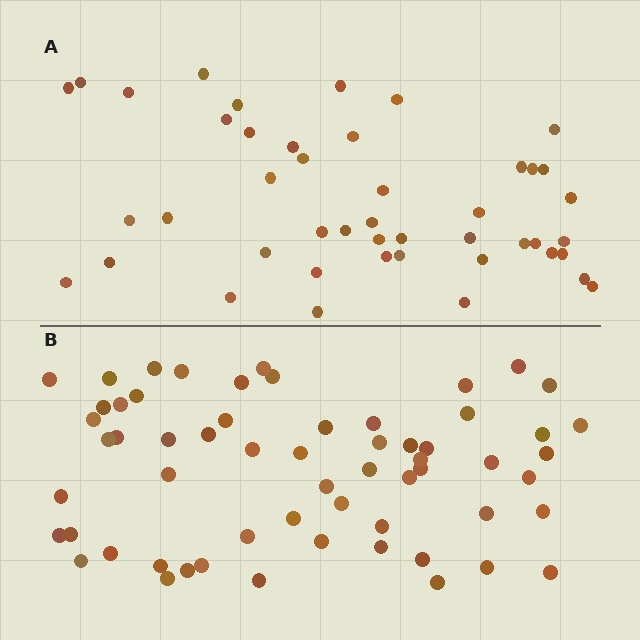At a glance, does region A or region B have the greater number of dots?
Region B (the bottom region) has more dots.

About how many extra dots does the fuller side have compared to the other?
Region B has approximately 15 more dots than region A.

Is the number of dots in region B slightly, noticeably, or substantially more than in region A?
Region B has noticeably more, but not dramatically so. The ratio is roughly 1.3 to 1.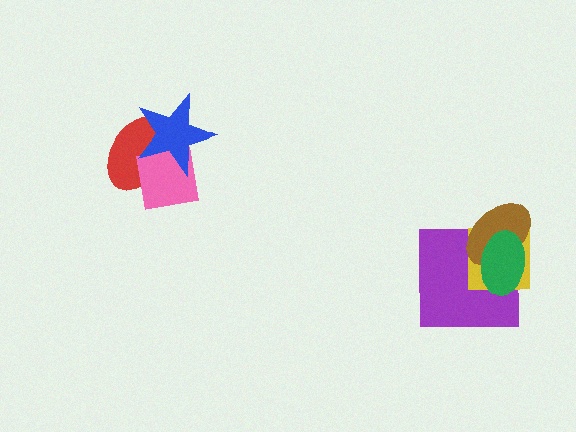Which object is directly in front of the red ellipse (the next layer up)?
The pink square is directly in front of the red ellipse.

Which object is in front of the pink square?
The blue star is in front of the pink square.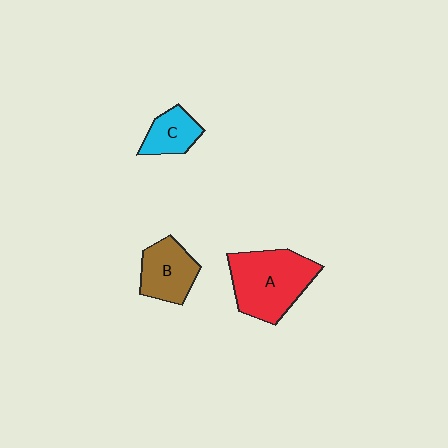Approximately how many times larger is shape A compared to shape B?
Approximately 1.6 times.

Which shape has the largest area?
Shape A (red).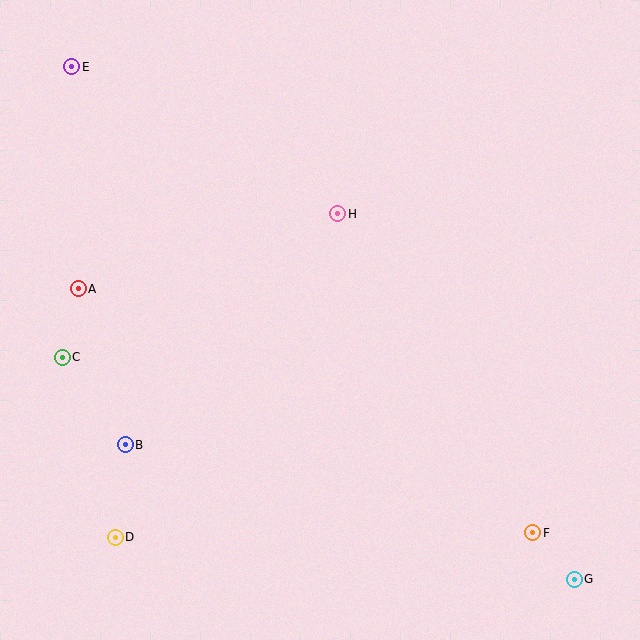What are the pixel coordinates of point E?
Point E is at (72, 67).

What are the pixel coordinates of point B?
Point B is at (125, 445).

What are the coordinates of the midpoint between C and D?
The midpoint between C and D is at (89, 447).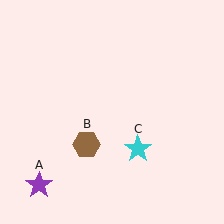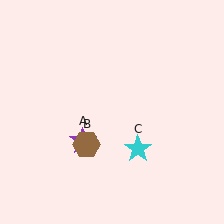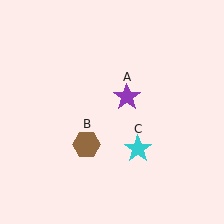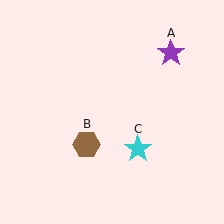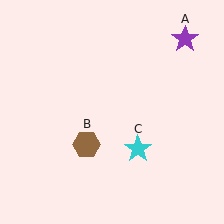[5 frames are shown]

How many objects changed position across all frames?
1 object changed position: purple star (object A).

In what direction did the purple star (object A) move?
The purple star (object A) moved up and to the right.